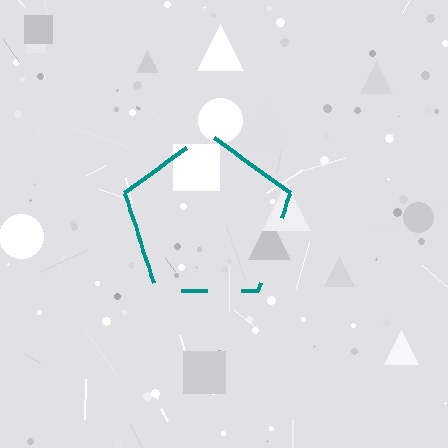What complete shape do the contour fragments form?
The contour fragments form a pentagon.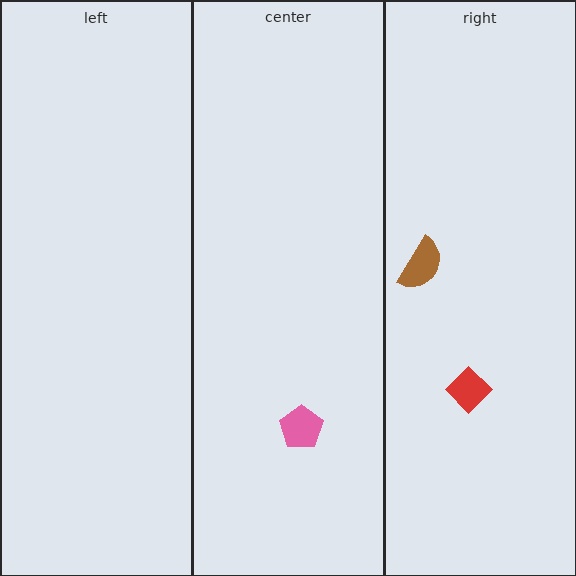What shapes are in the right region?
The red diamond, the brown semicircle.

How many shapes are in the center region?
1.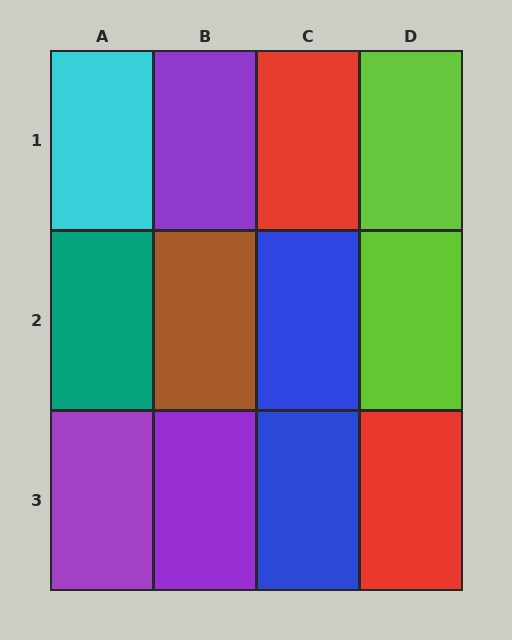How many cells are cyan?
1 cell is cyan.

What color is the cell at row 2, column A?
Teal.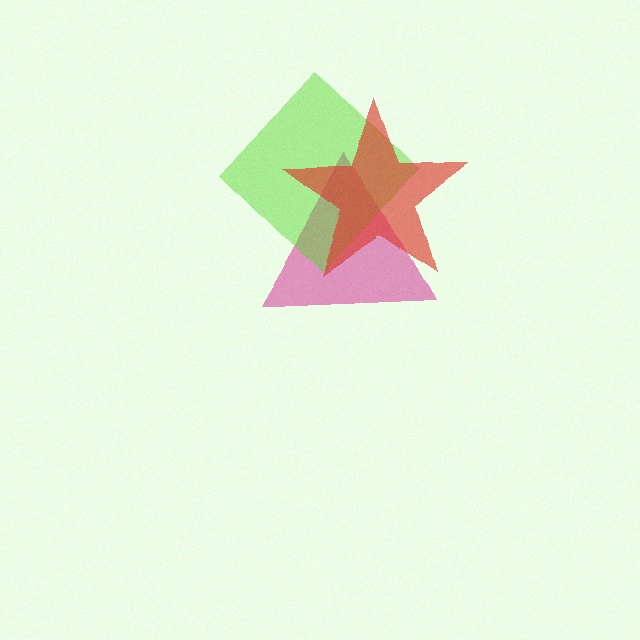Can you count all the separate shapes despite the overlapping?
Yes, there are 3 separate shapes.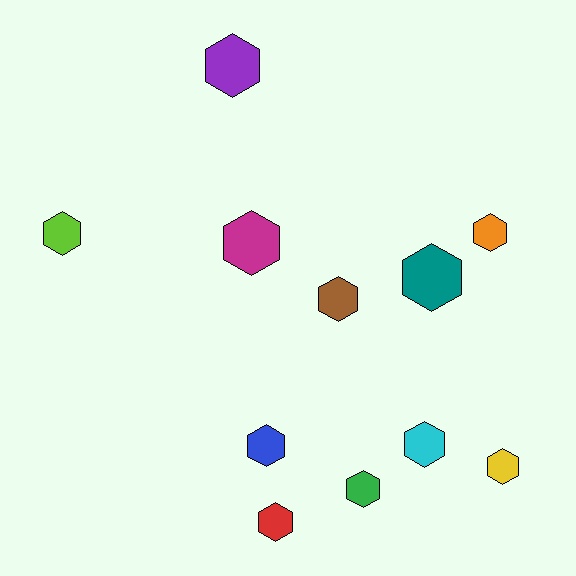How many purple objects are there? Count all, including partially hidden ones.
There is 1 purple object.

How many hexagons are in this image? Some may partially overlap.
There are 11 hexagons.